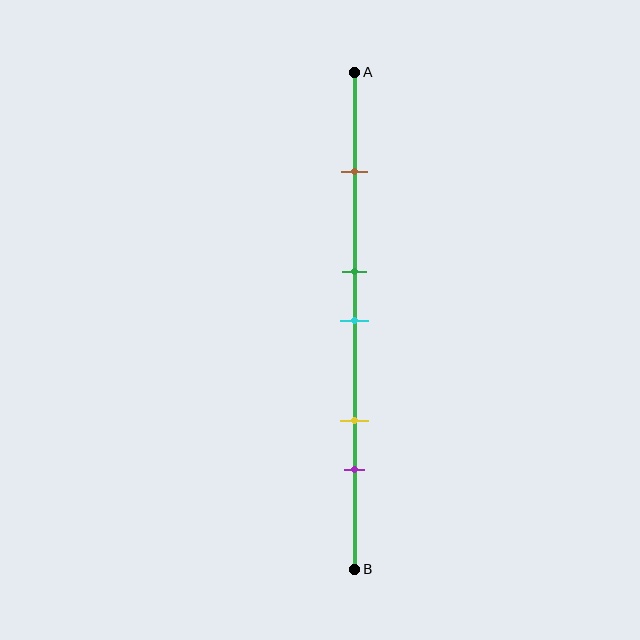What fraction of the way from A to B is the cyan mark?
The cyan mark is approximately 50% (0.5) of the way from A to B.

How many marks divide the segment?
There are 5 marks dividing the segment.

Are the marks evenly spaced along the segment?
No, the marks are not evenly spaced.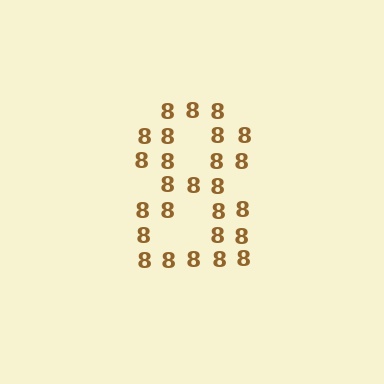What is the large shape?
The large shape is the digit 8.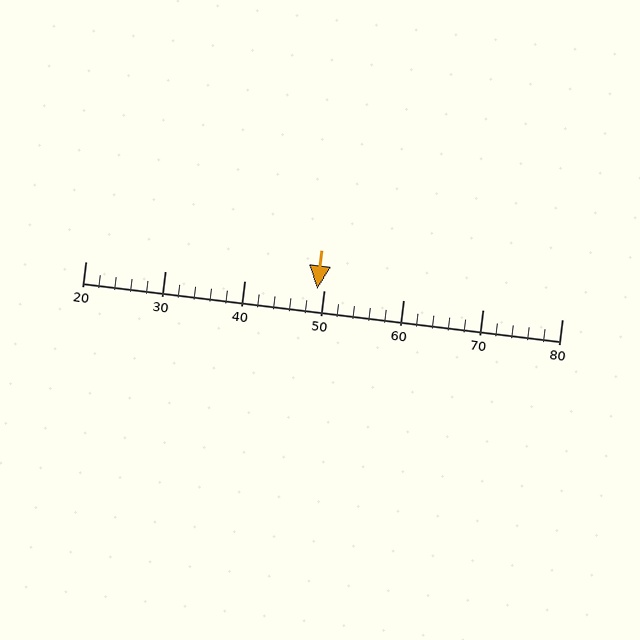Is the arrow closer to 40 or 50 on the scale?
The arrow is closer to 50.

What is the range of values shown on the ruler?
The ruler shows values from 20 to 80.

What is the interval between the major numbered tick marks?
The major tick marks are spaced 10 units apart.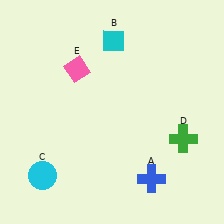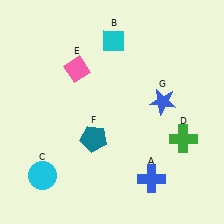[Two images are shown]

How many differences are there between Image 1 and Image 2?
There are 2 differences between the two images.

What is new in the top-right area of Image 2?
A blue star (G) was added in the top-right area of Image 2.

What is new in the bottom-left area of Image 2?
A teal pentagon (F) was added in the bottom-left area of Image 2.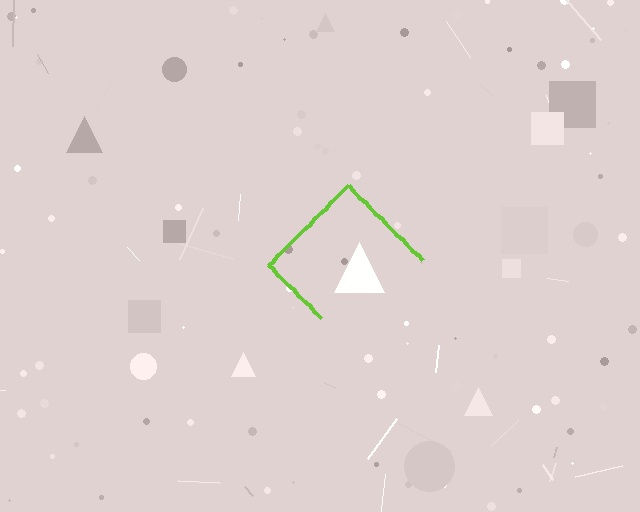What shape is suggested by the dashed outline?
The dashed outline suggests a diamond.